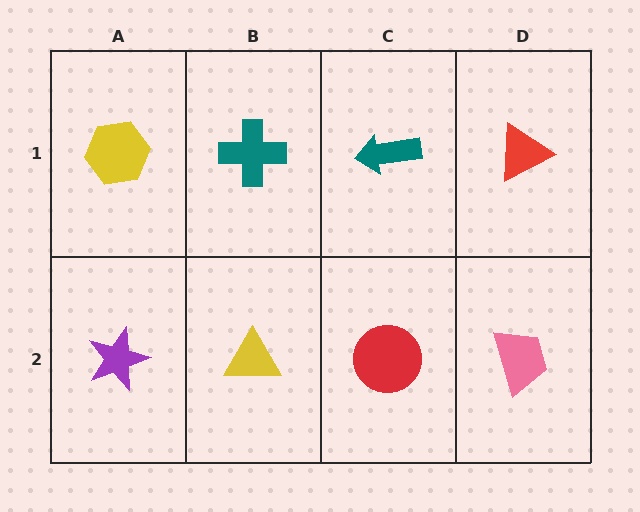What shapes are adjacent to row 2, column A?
A yellow hexagon (row 1, column A), a yellow triangle (row 2, column B).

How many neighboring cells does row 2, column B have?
3.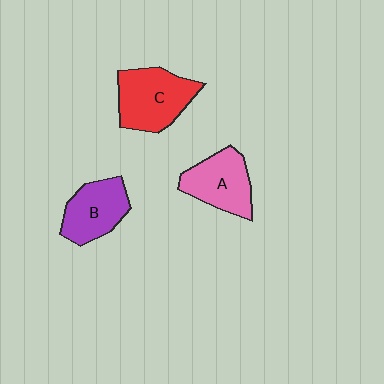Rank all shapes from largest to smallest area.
From largest to smallest: C (red), A (pink), B (purple).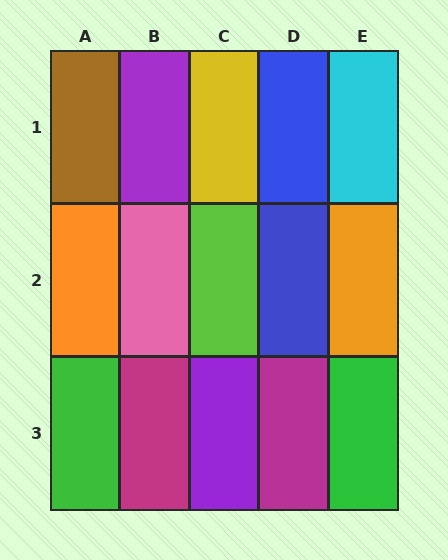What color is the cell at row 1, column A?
Brown.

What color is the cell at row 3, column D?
Magenta.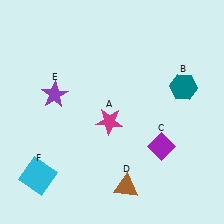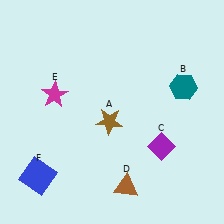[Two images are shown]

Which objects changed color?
A changed from magenta to brown. E changed from purple to magenta. F changed from cyan to blue.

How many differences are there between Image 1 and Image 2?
There are 3 differences between the two images.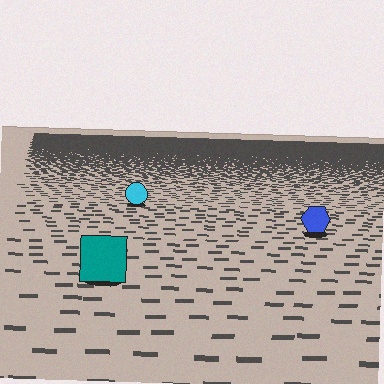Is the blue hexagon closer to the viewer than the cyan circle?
Yes. The blue hexagon is closer — you can tell from the texture gradient: the ground texture is coarser near it.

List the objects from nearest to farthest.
From nearest to farthest: the teal square, the blue hexagon, the cyan circle.